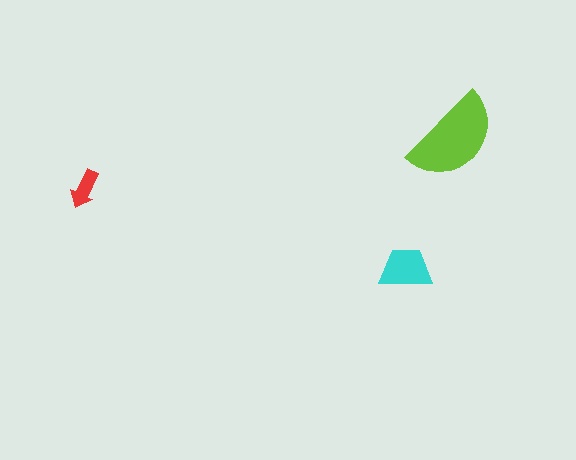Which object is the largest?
The lime semicircle.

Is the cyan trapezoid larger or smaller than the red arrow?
Larger.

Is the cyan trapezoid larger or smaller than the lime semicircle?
Smaller.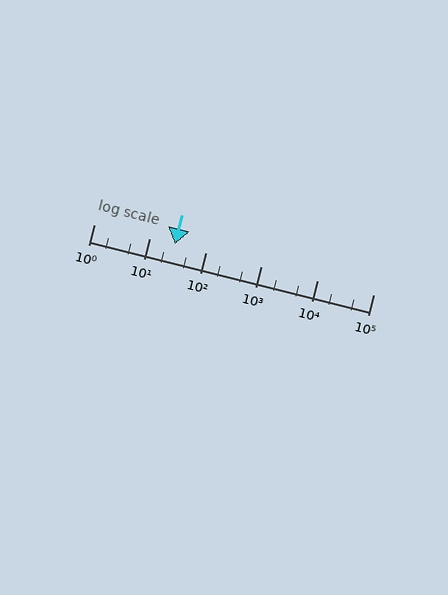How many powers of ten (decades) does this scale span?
The scale spans 5 decades, from 1 to 100000.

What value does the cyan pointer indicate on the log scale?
The pointer indicates approximately 28.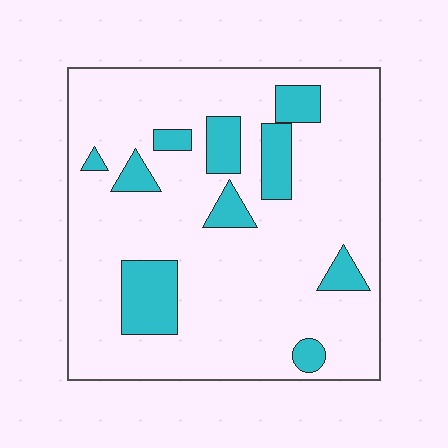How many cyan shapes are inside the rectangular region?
10.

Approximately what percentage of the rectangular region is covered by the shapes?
Approximately 15%.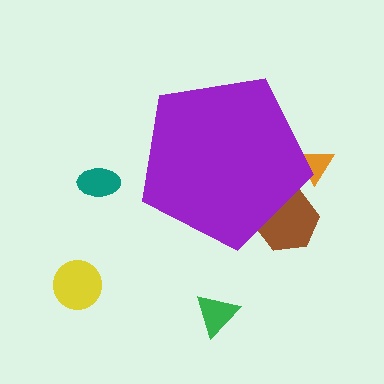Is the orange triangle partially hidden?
Yes, the orange triangle is partially hidden behind the purple pentagon.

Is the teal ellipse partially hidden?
No, the teal ellipse is fully visible.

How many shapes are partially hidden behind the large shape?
2 shapes are partially hidden.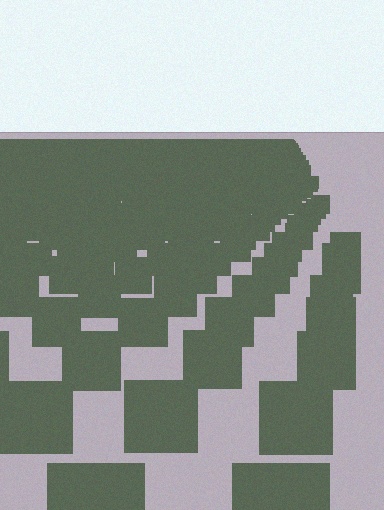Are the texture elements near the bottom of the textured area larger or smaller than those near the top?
Larger. Near the bottom, elements are closer to the viewer and appear at a bigger on-screen size.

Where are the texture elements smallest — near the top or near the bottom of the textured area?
Near the top.